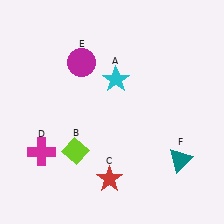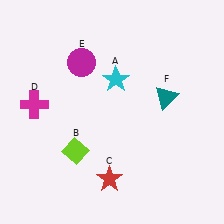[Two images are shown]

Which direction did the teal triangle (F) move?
The teal triangle (F) moved up.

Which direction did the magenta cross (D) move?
The magenta cross (D) moved up.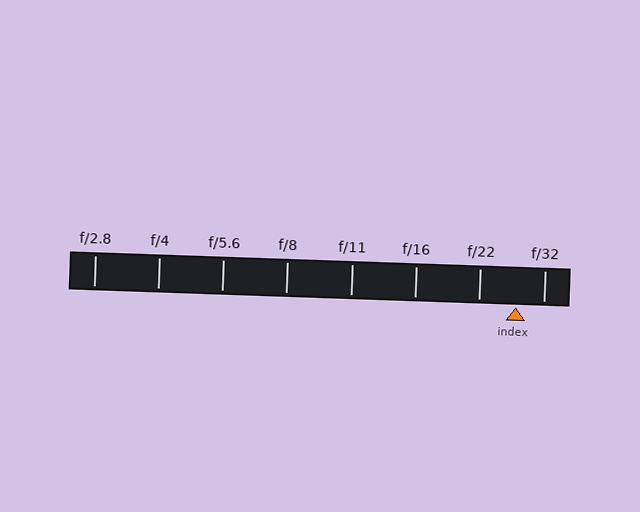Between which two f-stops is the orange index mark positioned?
The index mark is between f/22 and f/32.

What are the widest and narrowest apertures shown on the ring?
The widest aperture shown is f/2.8 and the narrowest is f/32.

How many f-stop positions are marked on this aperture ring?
There are 8 f-stop positions marked.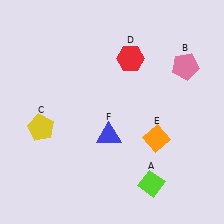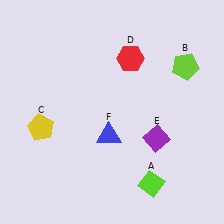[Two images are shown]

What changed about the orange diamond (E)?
In Image 1, E is orange. In Image 2, it changed to purple.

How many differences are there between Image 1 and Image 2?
There are 2 differences between the two images.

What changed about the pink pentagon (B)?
In Image 1, B is pink. In Image 2, it changed to lime.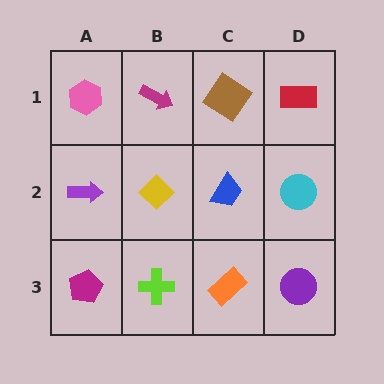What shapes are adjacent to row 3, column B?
A yellow diamond (row 2, column B), a magenta pentagon (row 3, column A), an orange rectangle (row 3, column C).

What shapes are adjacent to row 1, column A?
A purple arrow (row 2, column A), a magenta arrow (row 1, column B).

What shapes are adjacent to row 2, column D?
A red rectangle (row 1, column D), a purple circle (row 3, column D), a blue trapezoid (row 2, column C).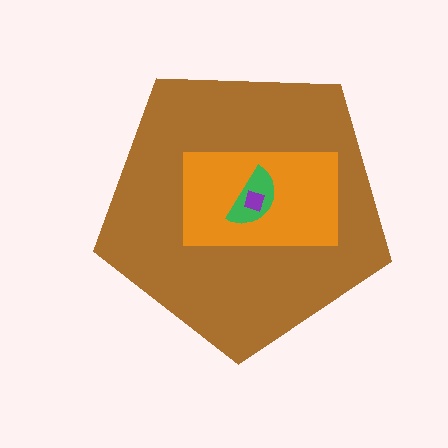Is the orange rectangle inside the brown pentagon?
Yes.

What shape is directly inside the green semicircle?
The purple diamond.